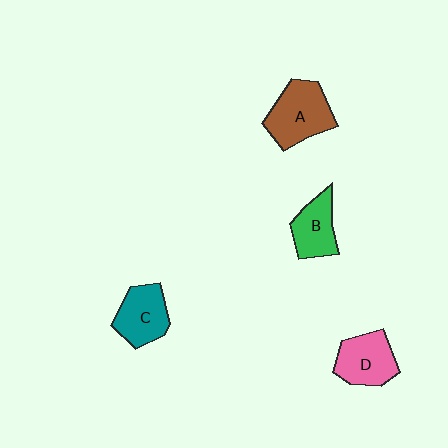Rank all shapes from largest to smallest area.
From largest to smallest: A (brown), D (pink), C (teal), B (green).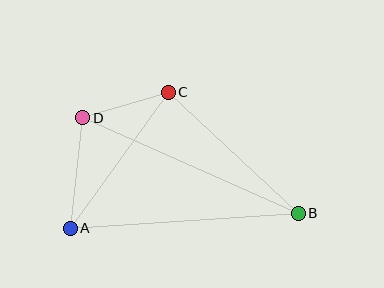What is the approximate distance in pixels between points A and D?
The distance between A and D is approximately 111 pixels.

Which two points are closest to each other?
Points C and D are closest to each other.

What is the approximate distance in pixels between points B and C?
The distance between B and C is approximately 178 pixels.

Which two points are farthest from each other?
Points B and D are farthest from each other.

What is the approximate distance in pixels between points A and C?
The distance between A and C is approximately 167 pixels.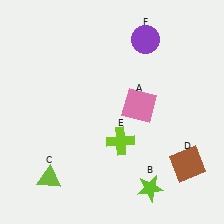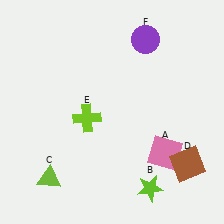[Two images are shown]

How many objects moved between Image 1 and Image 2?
2 objects moved between the two images.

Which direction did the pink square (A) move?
The pink square (A) moved down.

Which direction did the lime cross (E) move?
The lime cross (E) moved left.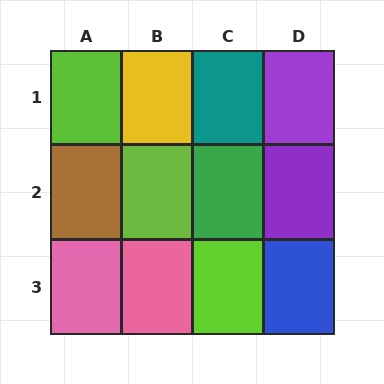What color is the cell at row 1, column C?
Teal.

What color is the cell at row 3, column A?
Pink.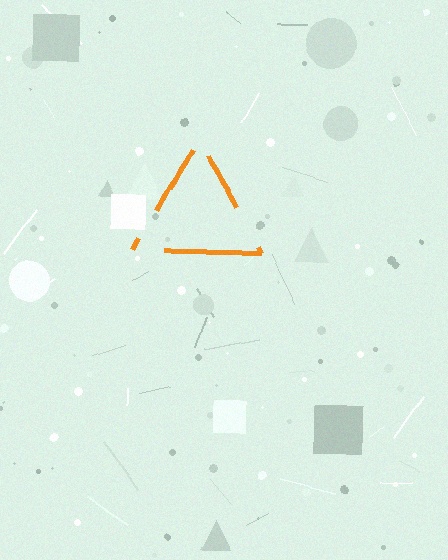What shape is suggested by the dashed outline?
The dashed outline suggests a triangle.